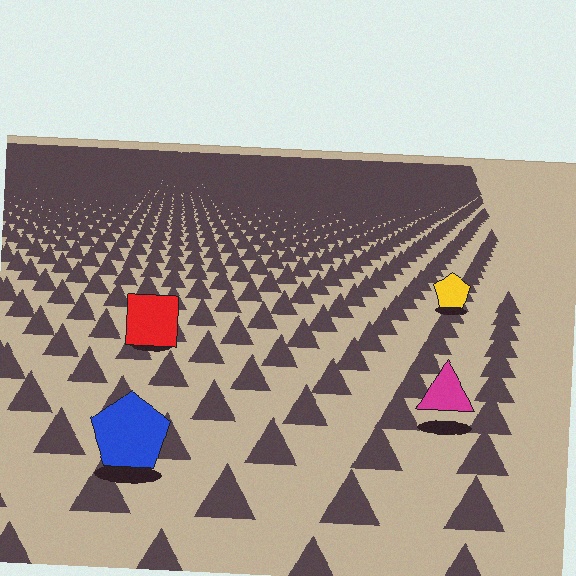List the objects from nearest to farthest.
From nearest to farthest: the blue pentagon, the magenta triangle, the red square, the yellow pentagon.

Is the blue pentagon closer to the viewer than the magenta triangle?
Yes. The blue pentagon is closer — you can tell from the texture gradient: the ground texture is coarser near it.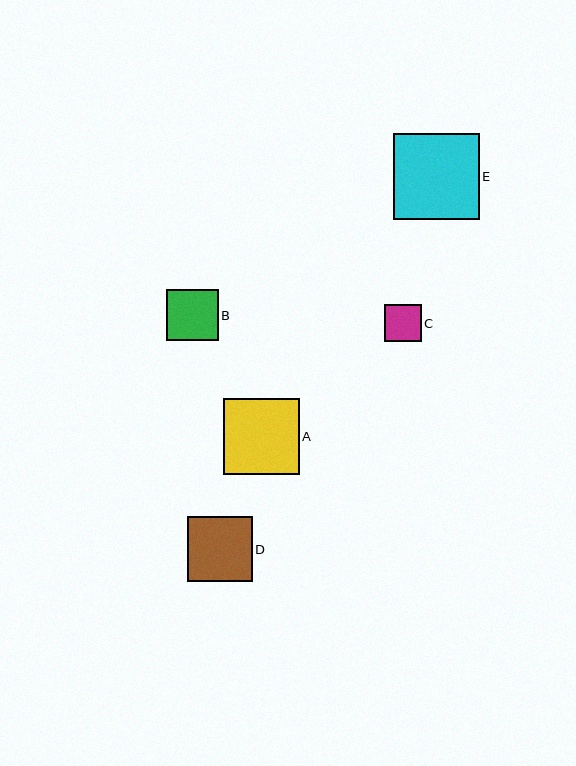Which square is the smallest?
Square C is the smallest with a size of approximately 37 pixels.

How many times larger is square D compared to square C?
Square D is approximately 1.7 times the size of square C.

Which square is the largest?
Square E is the largest with a size of approximately 86 pixels.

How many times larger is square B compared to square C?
Square B is approximately 1.4 times the size of square C.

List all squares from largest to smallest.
From largest to smallest: E, A, D, B, C.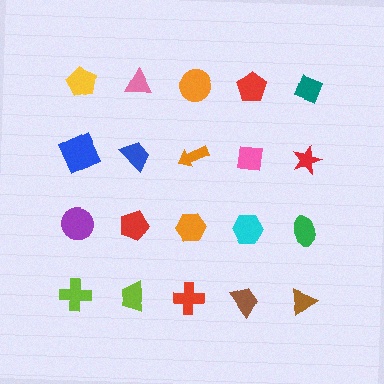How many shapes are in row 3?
5 shapes.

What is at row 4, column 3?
A red cross.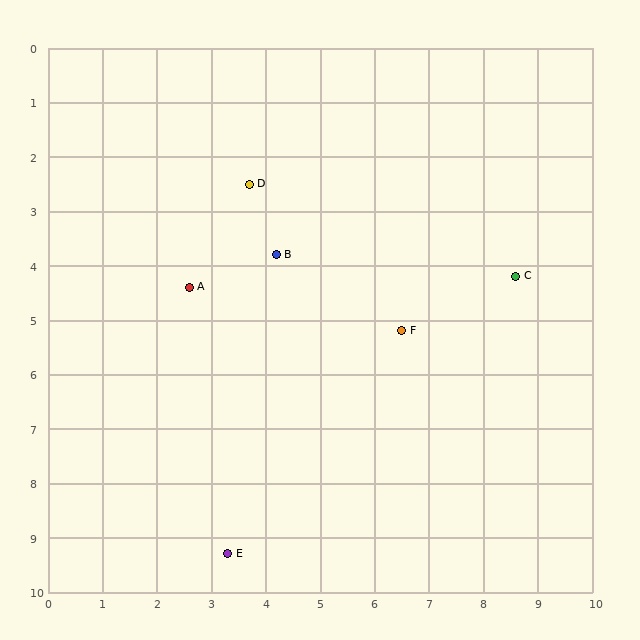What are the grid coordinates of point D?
Point D is at approximately (3.7, 2.5).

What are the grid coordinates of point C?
Point C is at approximately (8.6, 4.2).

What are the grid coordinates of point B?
Point B is at approximately (4.2, 3.8).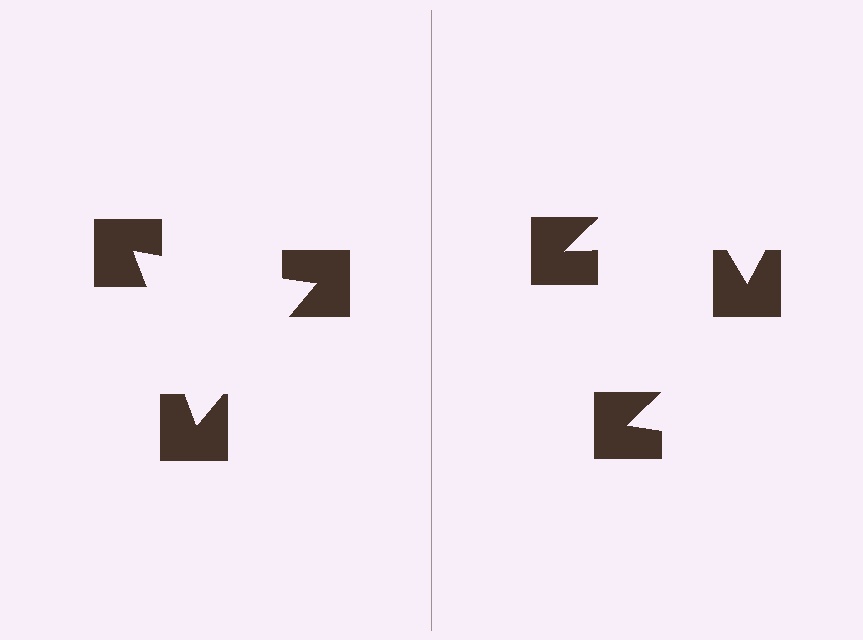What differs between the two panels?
The notched squares are positioned identically on both sides; only the wedge orientations differ. On the left they align to a triangle; on the right they are misaligned.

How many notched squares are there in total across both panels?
6 — 3 on each side.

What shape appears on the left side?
An illusory triangle.